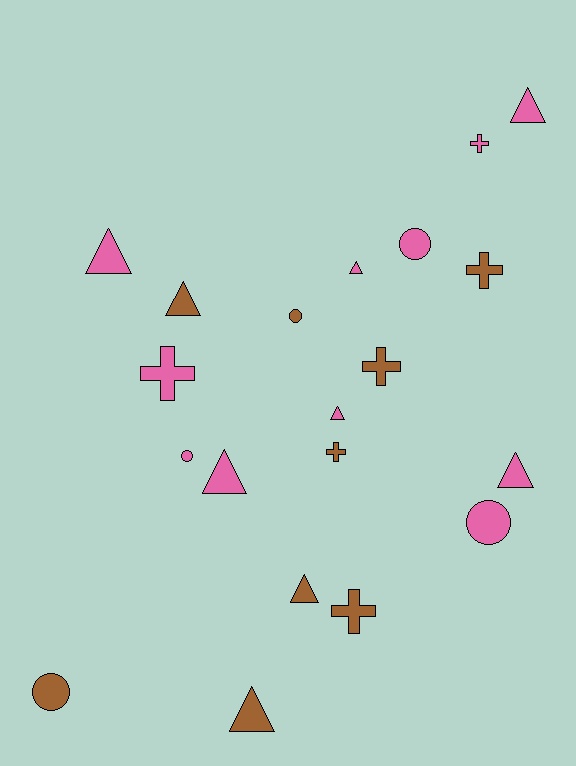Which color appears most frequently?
Pink, with 11 objects.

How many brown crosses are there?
There are 4 brown crosses.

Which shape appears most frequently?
Triangle, with 9 objects.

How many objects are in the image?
There are 20 objects.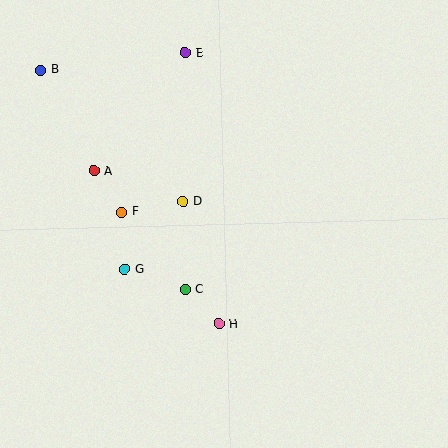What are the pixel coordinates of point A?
Point A is at (94, 171).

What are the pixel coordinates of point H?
Point H is at (219, 324).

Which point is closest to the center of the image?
Point D at (183, 201) is closest to the center.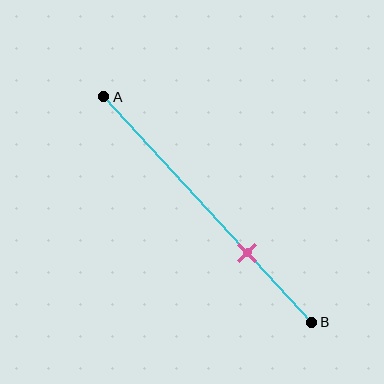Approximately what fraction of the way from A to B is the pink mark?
The pink mark is approximately 70% of the way from A to B.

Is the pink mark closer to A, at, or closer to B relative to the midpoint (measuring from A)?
The pink mark is closer to point B than the midpoint of segment AB.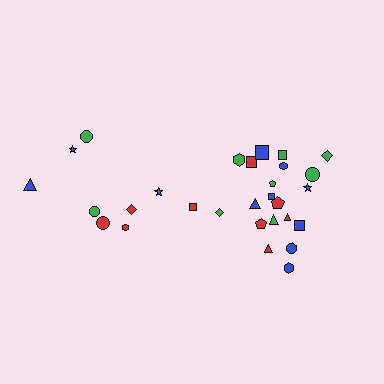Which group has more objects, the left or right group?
The right group.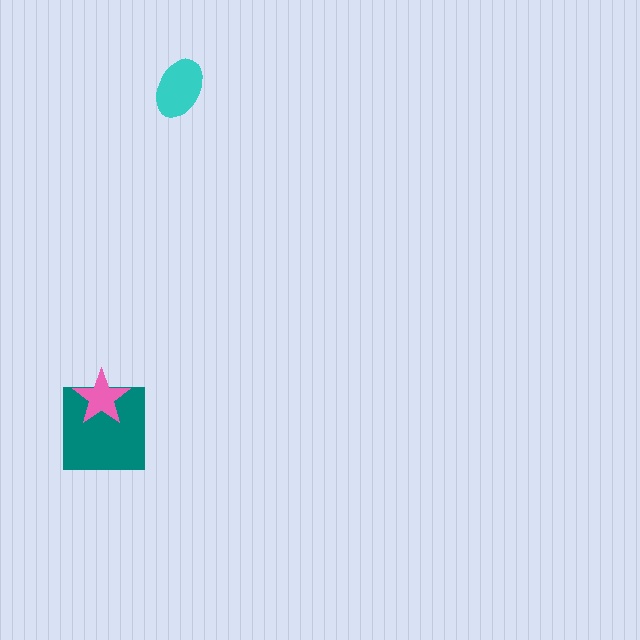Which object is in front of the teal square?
The pink star is in front of the teal square.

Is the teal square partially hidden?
Yes, it is partially covered by another shape.